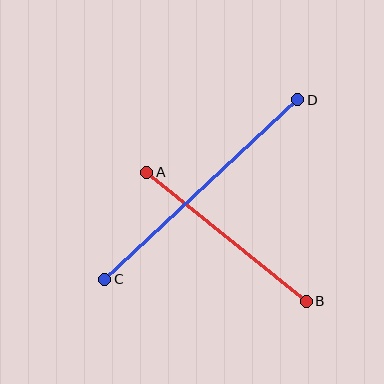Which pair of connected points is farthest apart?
Points C and D are farthest apart.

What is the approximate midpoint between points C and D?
The midpoint is at approximately (201, 190) pixels.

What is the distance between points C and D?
The distance is approximately 263 pixels.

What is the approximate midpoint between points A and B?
The midpoint is at approximately (226, 237) pixels.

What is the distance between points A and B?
The distance is approximately 205 pixels.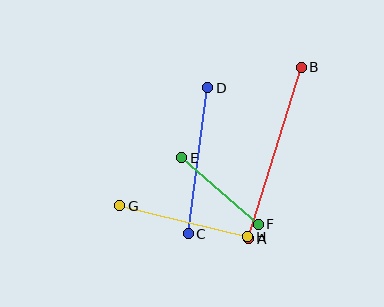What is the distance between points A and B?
The distance is approximately 179 pixels.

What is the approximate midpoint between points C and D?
The midpoint is at approximately (198, 161) pixels.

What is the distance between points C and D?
The distance is approximately 147 pixels.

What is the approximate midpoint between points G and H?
The midpoint is at approximately (184, 221) pixels.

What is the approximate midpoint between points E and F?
The midpoint is at approximately (220, 191) pixels.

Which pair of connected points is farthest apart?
Points A and B are farthest apart.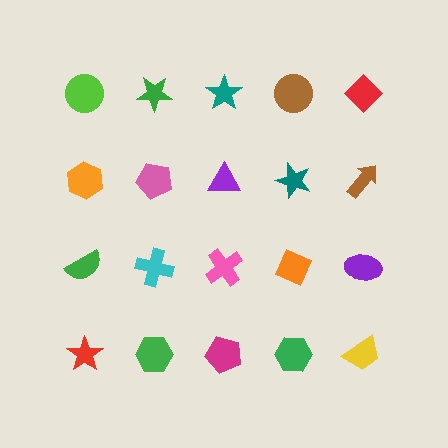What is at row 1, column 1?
A lime circle.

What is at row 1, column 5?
A red diamond.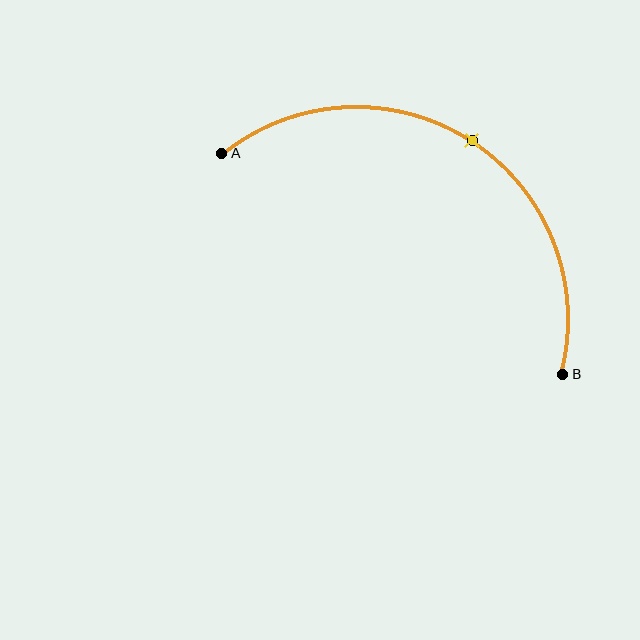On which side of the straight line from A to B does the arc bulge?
The arc bulges above the straight line connecting A and B.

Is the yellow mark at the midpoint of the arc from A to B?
Yes. The yellow mark lies on the arc at equal arc-length from both A and B — it is the arc midpoint.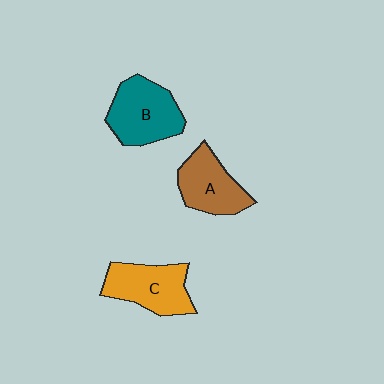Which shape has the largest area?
Shape B (teal).